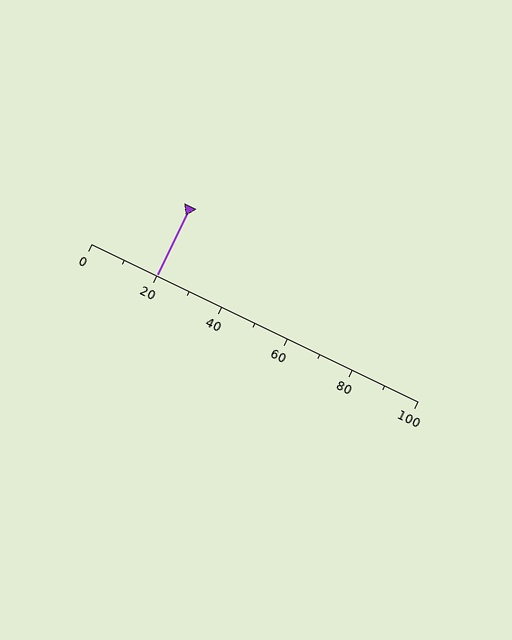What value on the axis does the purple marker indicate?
The marker indicates approximately 20.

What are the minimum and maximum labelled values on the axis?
The axis runs from 0 to 100.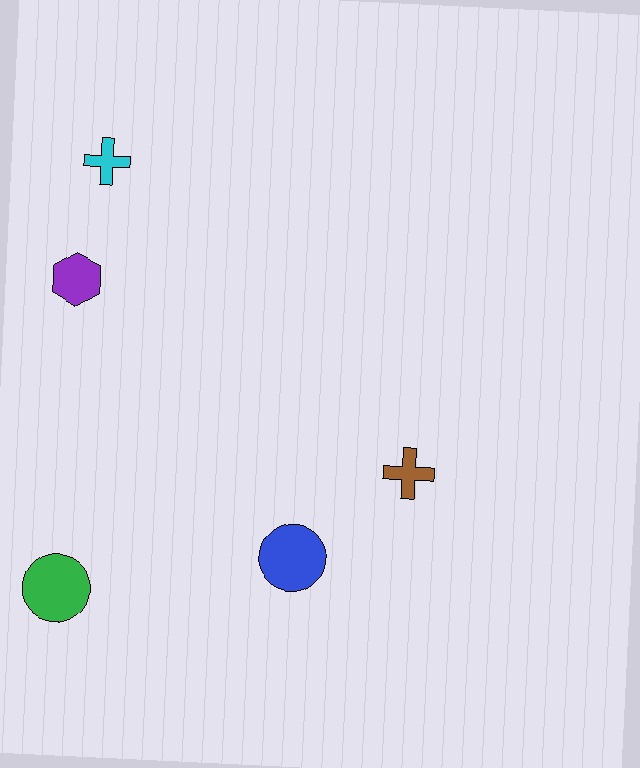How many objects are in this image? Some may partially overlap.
There are 5 objects.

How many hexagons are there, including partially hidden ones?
There is 1 hexagon.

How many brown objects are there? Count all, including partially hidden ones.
There is 1 brown object.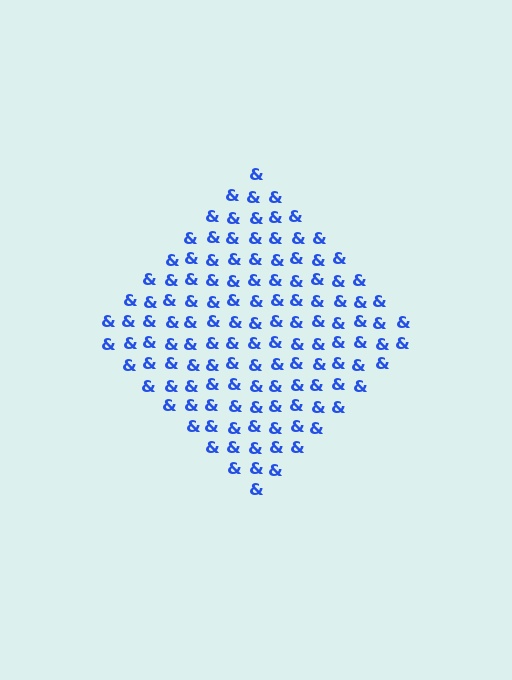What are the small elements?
The small elements are ampersands.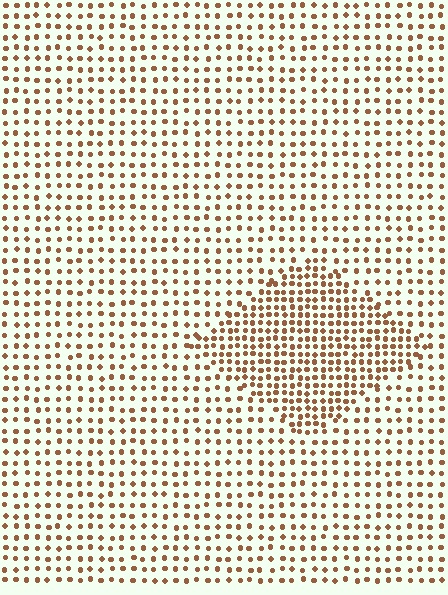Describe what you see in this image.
The image contains small brown elements arranged at two different densities. A diamond-shaped region is visible where the elements are more densely packed than the surrounding area.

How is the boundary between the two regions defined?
The boundary is defined by a change in element density (approximately 1.9x ratio). All elements are the same color, size, and shape.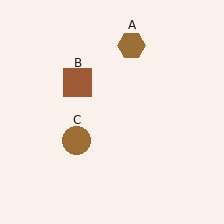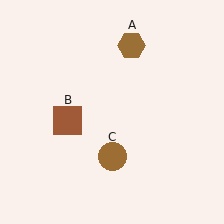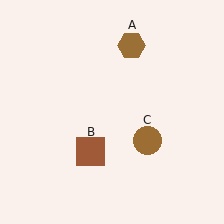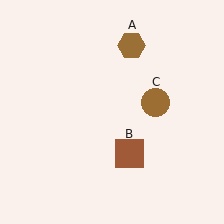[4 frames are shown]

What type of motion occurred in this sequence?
The brown square (object B), brown circle (object C) rotated counterclockwise around the center of the scene.